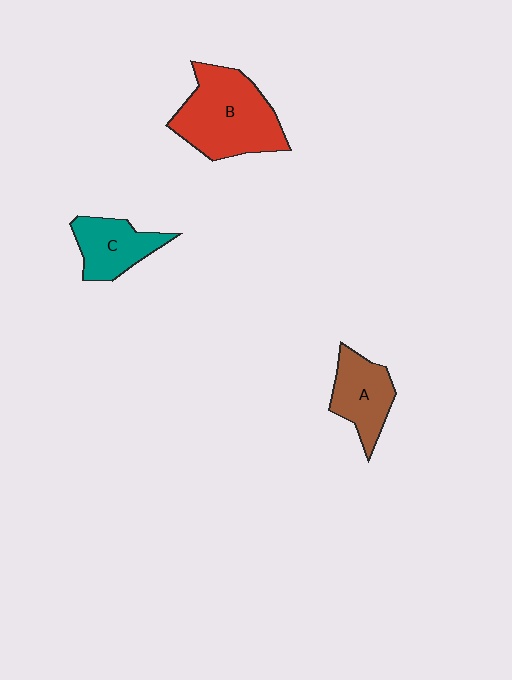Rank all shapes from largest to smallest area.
From largest to smallest: B (red), A (brown), C (teal).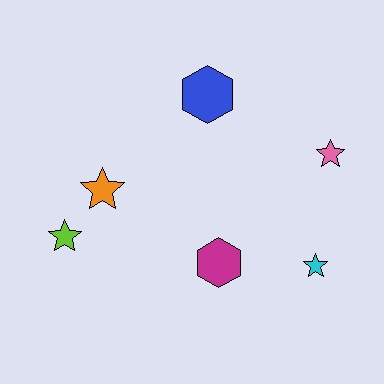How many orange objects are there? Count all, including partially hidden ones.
There is 1 orange object.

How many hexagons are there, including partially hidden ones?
There are 2 hexagons.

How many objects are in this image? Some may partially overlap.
There are 6 objects.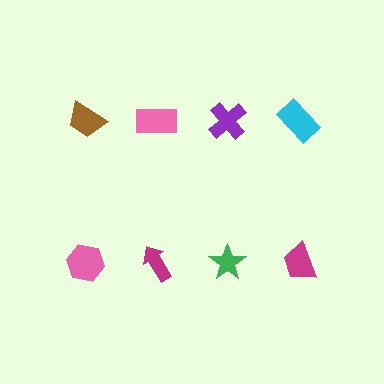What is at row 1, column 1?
A brown trapezoid.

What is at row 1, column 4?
A cyan rectangle.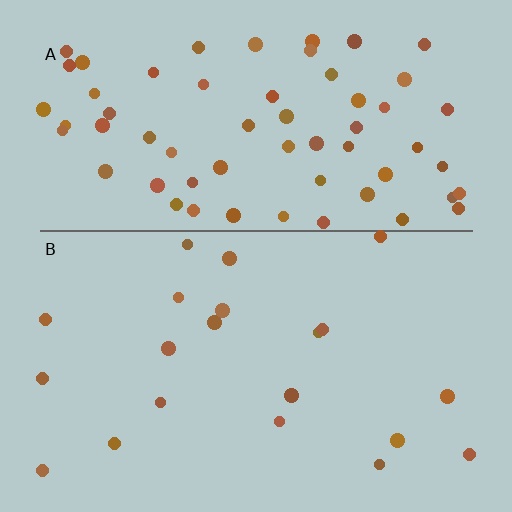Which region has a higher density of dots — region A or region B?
A (the top).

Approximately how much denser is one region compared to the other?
Approximately 3.1× — region A over region B.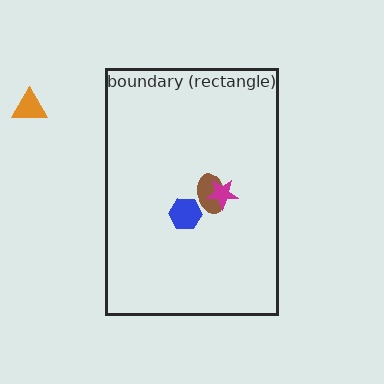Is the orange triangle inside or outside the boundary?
Outside.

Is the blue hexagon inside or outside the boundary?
Inside.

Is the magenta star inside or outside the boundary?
Inside.